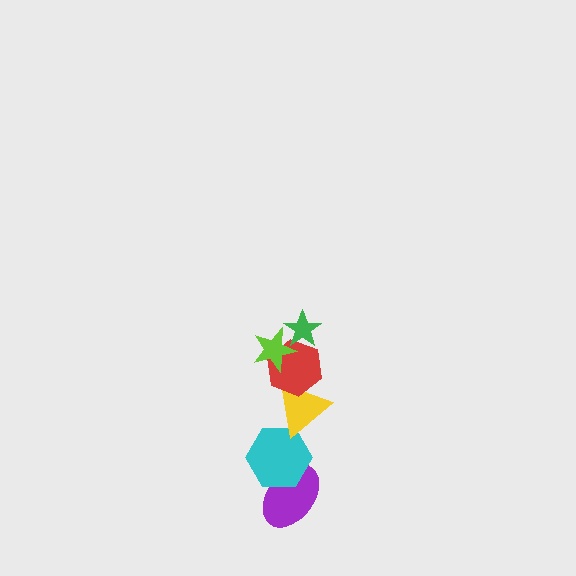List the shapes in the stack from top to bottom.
From top to bottom: the green star, the lime star, the red hexagon, the yellow triangle, the cyan hexagon, the purple ellipse.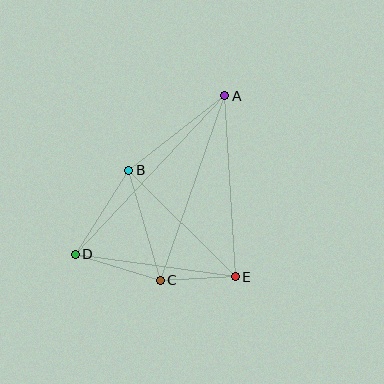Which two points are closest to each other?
Points C and E are closest to each other.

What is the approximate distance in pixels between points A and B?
The distance between A and B is approximately 121 pixels.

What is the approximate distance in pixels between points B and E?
The distance between B and E is approximately 150 pixels.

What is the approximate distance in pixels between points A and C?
The distance between A and C is approximately 196 pixels.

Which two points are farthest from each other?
Points A and D are farthest from each other.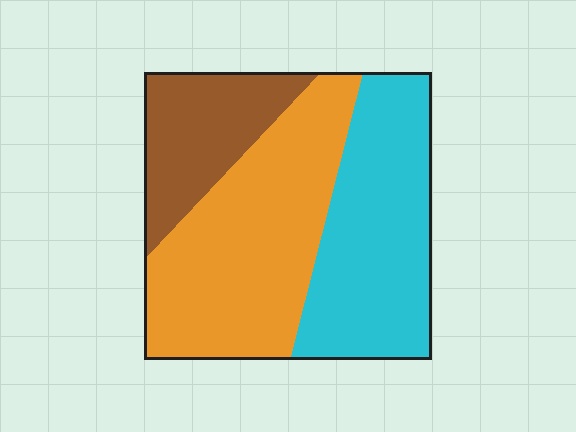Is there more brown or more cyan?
Cyan.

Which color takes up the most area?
Orange, at roughly 45%.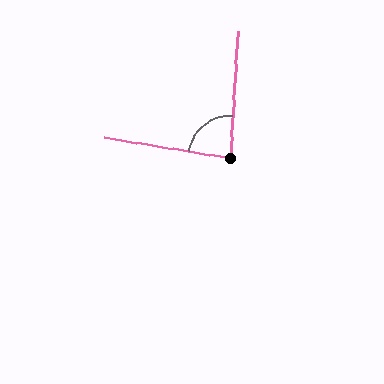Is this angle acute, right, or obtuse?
It is acute.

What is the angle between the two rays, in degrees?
Approximately 84 degrees.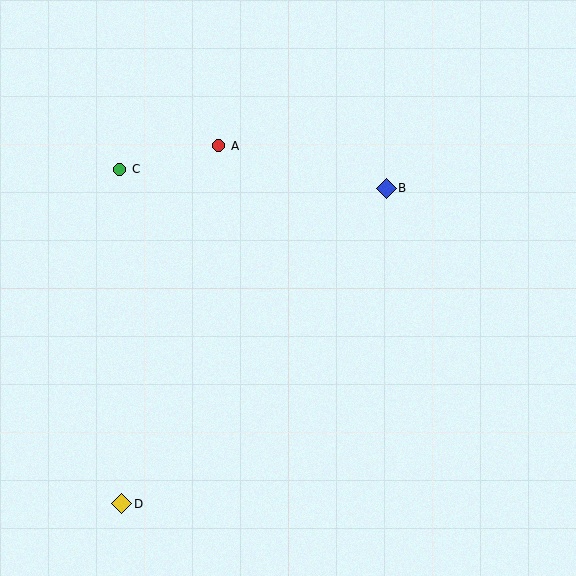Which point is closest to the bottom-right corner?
Point B is closest to the bottom-right corner.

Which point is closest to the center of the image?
Point B at (386, 188) is closest to the center.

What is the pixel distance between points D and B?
The distance between D and B is 412 pixels.